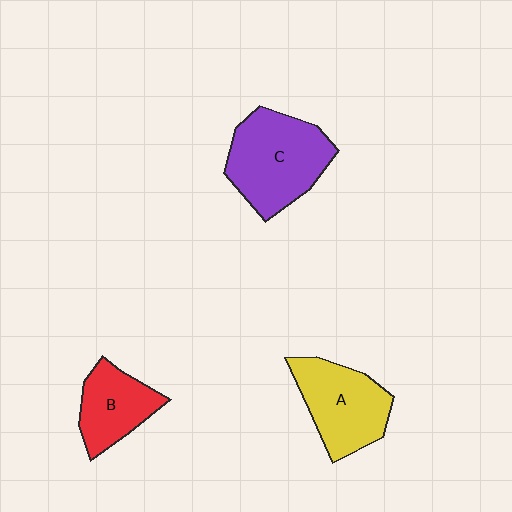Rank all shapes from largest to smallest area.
From largest to smallest: C (purple), A (yellow), B (red).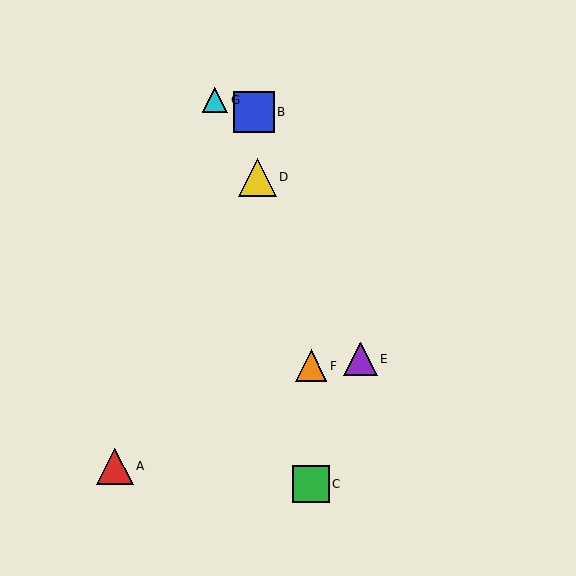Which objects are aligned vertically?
Objects C, F are aligned vertically.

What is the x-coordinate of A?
Object A is at x≈115.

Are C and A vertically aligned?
No, C is at x≈311 and A is at x≈115.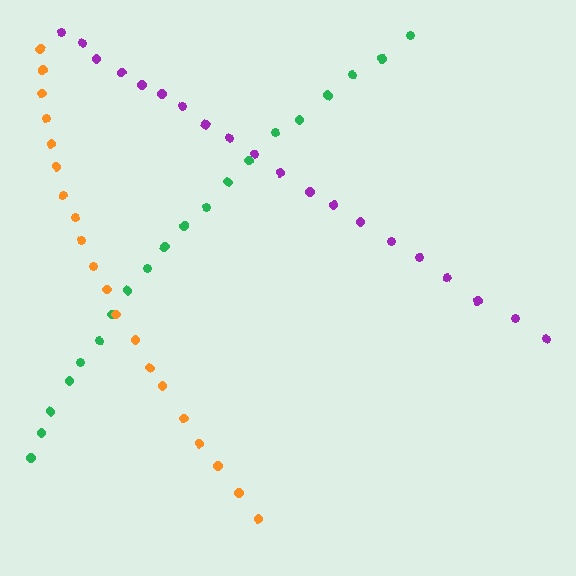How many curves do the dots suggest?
There are 3 distinct paths.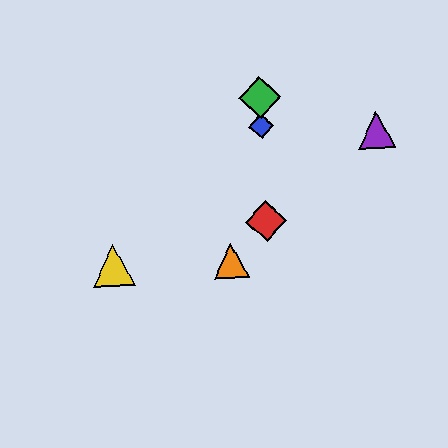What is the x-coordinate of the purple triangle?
The purple triangle is at x≈377.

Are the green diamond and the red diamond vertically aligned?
Yes, both are at x≈260.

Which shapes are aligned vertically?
The red diamond, the blue diamond, the green diamond are aligned vertically.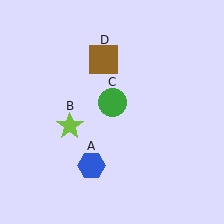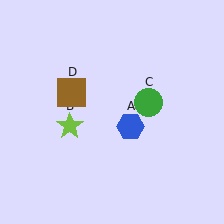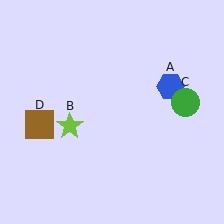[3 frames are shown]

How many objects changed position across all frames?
3 objects changed position: blue hexagon (object A), green circle (object C), brown square (object D).